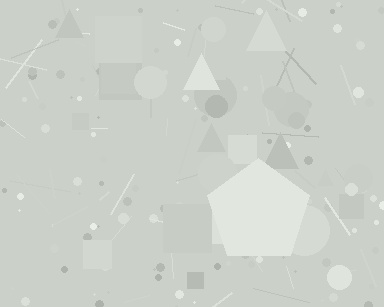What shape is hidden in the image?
A pentagon is hidden in the image.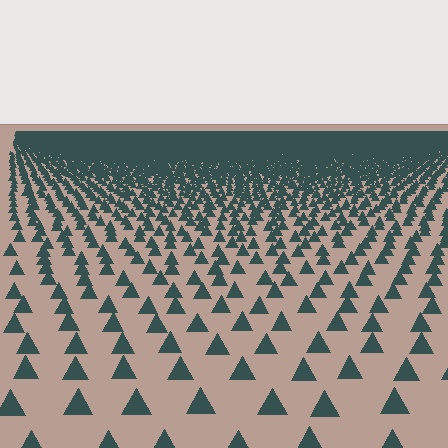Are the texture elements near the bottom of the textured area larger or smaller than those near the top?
Larger. Near the bottom, elements are closer to the viewer and appear at a bigger on-screen size.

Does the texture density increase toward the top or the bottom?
Density increases toward the top.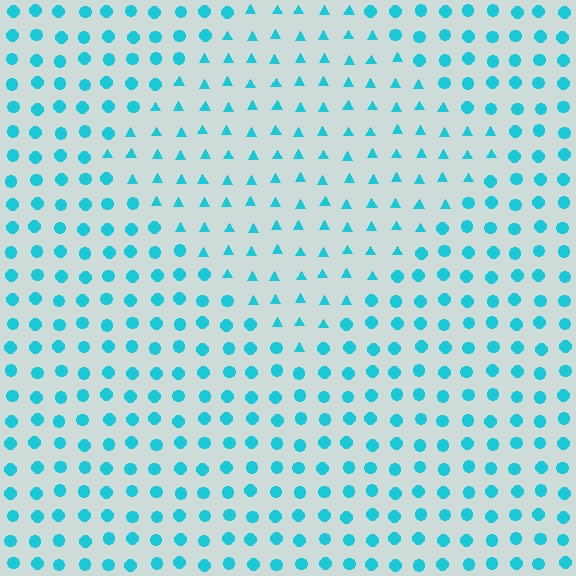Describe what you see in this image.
The image is filled with small cyan elements arranged in a uniform grid. A diamond-shaped region contains triangles, while the surrounding area contains circles. The boundary is defined purely by the change in element shape.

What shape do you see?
I see a diamond.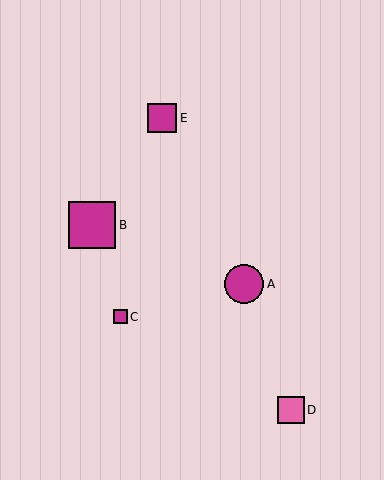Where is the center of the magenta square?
The center of the magenta square is at (120, 317).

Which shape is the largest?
The magenta square (labeled B) is the largest.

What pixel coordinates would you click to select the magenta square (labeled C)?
Click at (120, 317) to select the magenta square C.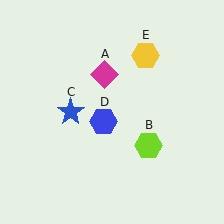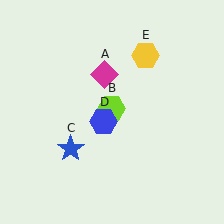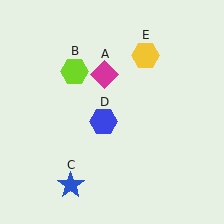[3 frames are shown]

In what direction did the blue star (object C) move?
The blue star (object C) moved down.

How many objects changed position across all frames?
2 objects changed position: lime hexagon (object B), blue star (object C).